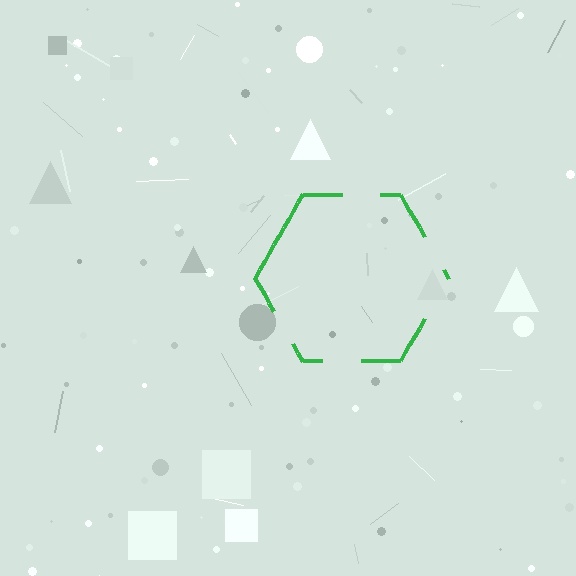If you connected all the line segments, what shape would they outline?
They would outline a hexagon.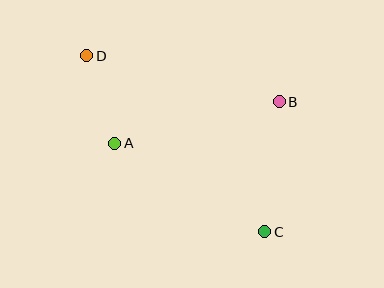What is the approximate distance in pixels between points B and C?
The distance between B and C is approximately 131 pixels.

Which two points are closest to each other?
Points A and D are closest to each other.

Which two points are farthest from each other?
Points C and D are farthest from each other.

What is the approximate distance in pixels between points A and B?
The distance between A and B is approximately 170 pixels.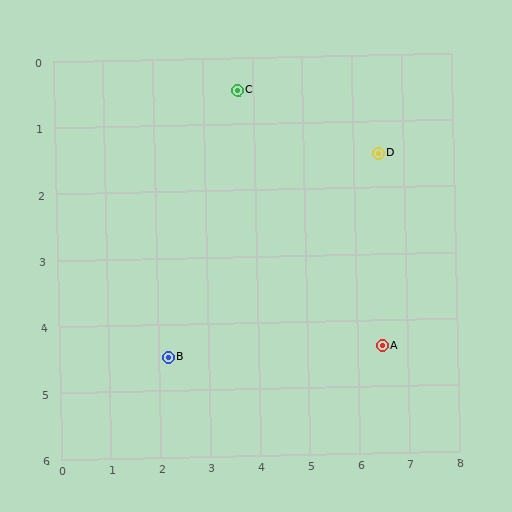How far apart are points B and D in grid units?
Points B and D are about 5.2 grid units apart.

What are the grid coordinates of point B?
Point B is at approximately (2.2, 4.5).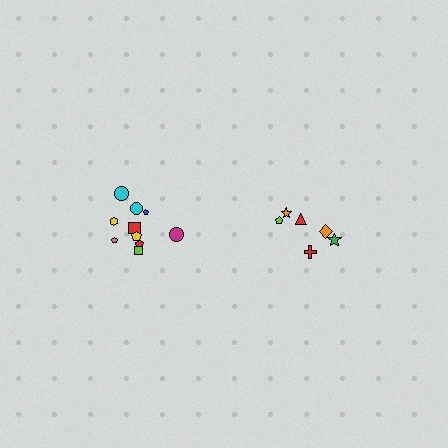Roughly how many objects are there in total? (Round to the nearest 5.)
Roughly 15 objects in total.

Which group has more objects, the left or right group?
The left group.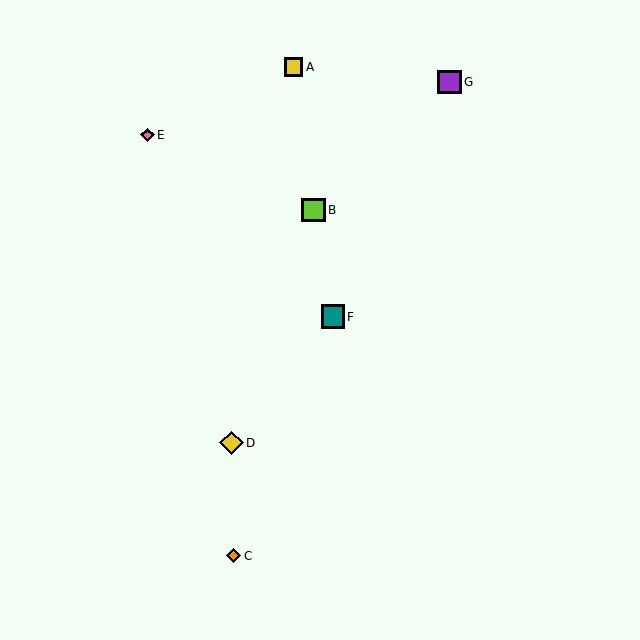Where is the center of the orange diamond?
The center of the orange diamond is at (234, 556).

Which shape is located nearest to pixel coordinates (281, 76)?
The yellow square (labeled A) at (293, 67) is nearest to that location.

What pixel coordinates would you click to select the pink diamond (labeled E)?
Click at (147, 135) to select the pink diamond E.